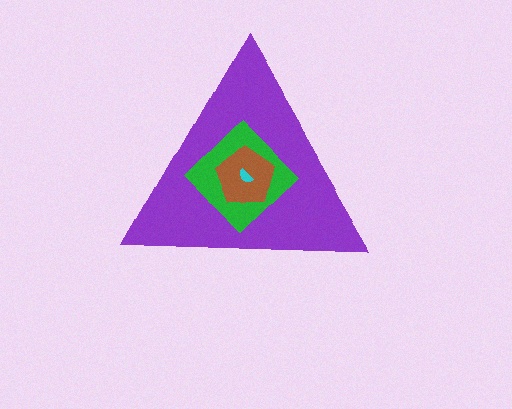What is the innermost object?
The cyan semicircle.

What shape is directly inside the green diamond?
The brown pentagon.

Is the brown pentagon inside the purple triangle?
Yes.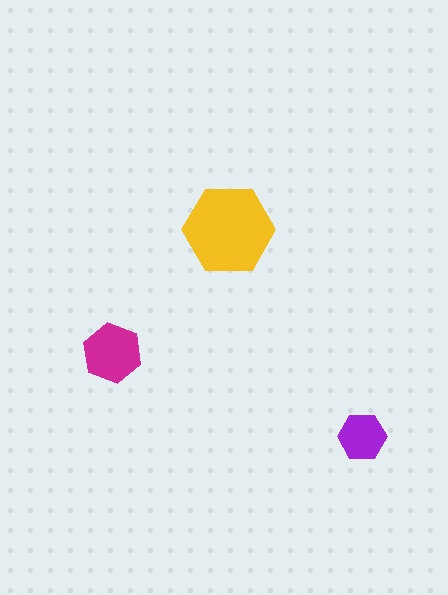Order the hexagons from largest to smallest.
the yellow one, the magenta one, the purple one.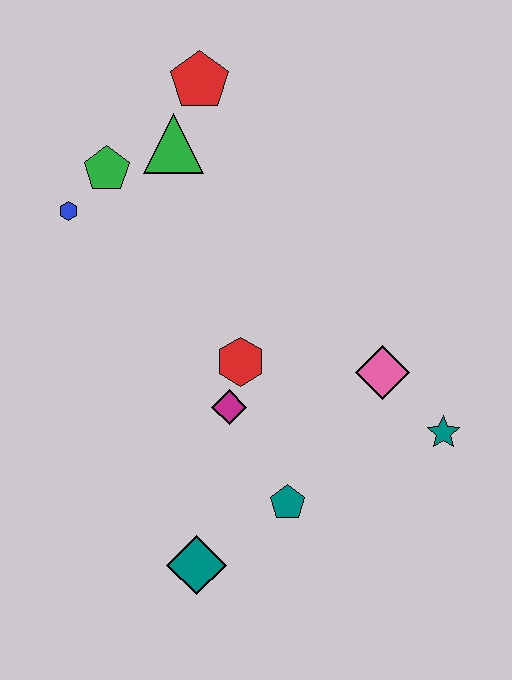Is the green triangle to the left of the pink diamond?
Yes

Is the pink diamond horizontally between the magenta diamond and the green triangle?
No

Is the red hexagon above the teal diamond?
Yes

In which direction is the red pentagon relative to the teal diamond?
The red pentagon is above the teal diamond.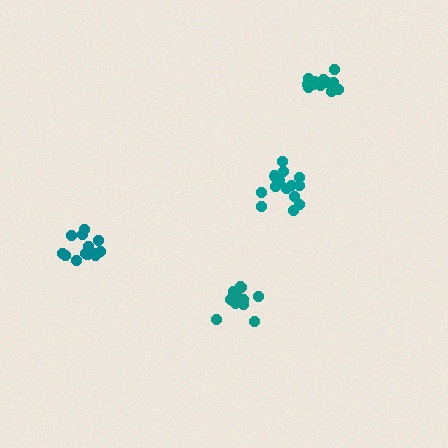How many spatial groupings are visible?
There are 4 spatial groupings.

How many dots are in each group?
Group 1: 13 dots, Group 2: 14 dots, Group 3: 14 dots, Group 4: 13 dots (54 total).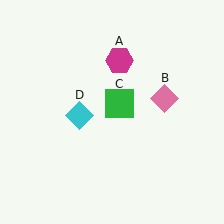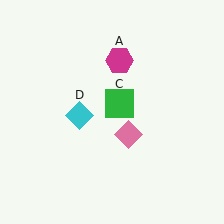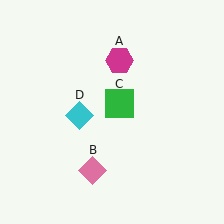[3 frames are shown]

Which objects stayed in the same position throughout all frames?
Magenta hexagon (object A) and green square (object C) and cyan diamond (object D) remained stationary.